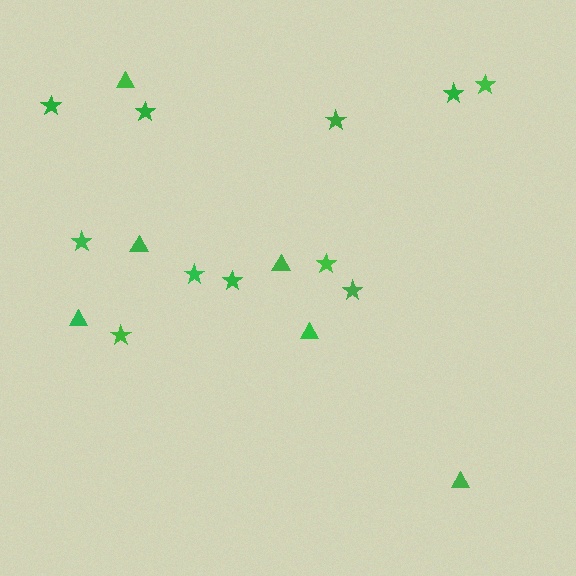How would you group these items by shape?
There are 2 groups: one group of triangles (6) and one group of stars (11).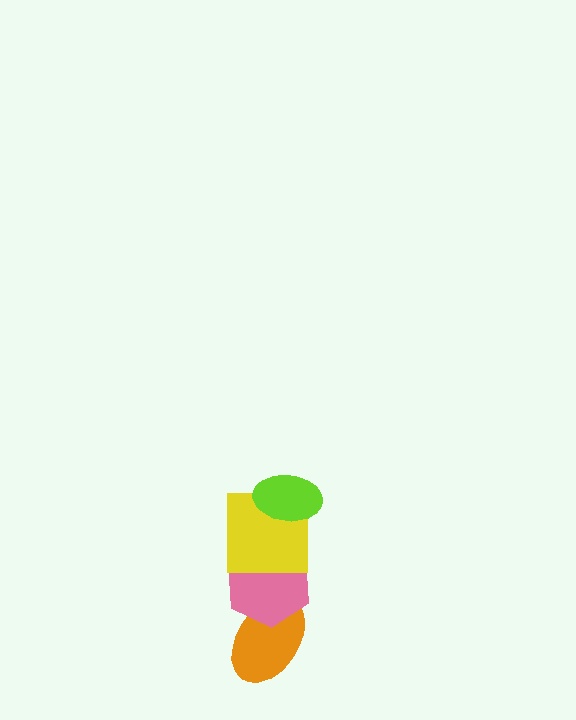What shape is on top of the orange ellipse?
The pink hexagon is on top of the orange ellipse.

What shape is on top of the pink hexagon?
The yellow square is on top of the pink hexagon.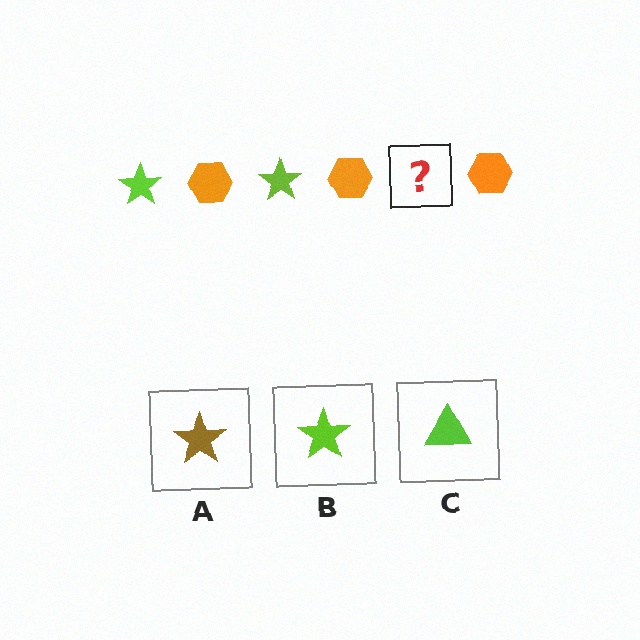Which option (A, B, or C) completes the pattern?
B.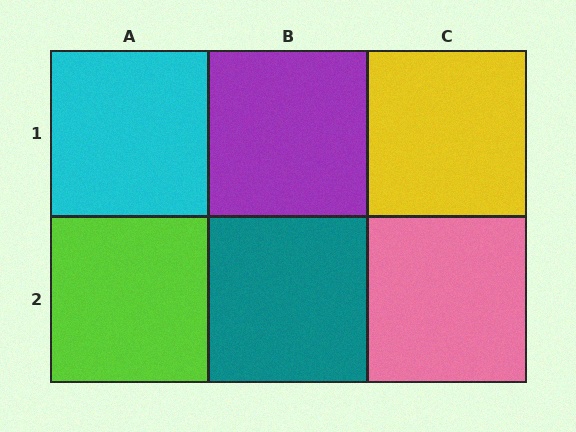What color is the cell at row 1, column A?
Cyan.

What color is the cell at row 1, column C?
Yellow.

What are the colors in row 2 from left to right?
Lime, teal, pink.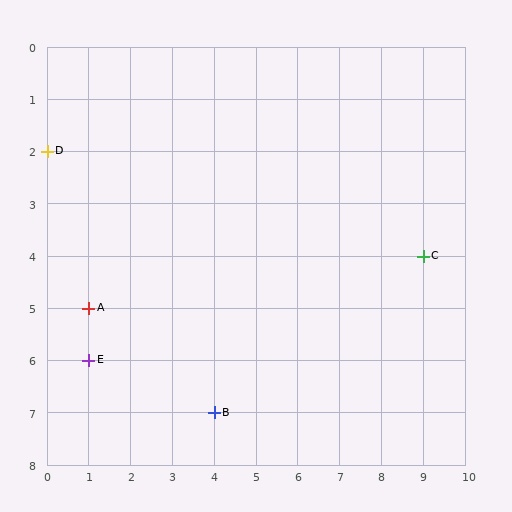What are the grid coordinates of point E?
Point E is at grid coordinates (1, 6).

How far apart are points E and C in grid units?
Points E and C are 8 columns and 2 rows apart (about 8.2 grid units diagonally).